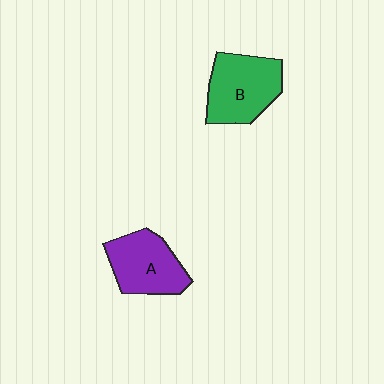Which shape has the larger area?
Shape B (green).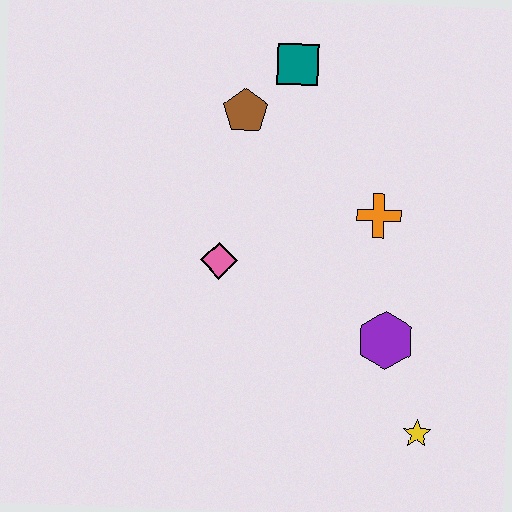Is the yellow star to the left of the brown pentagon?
No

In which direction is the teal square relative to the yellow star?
The teal square is above the yellow star.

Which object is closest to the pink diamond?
The brown pentagon is closest to the pink diamond.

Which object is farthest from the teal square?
The yellow star is farthest from the teal square.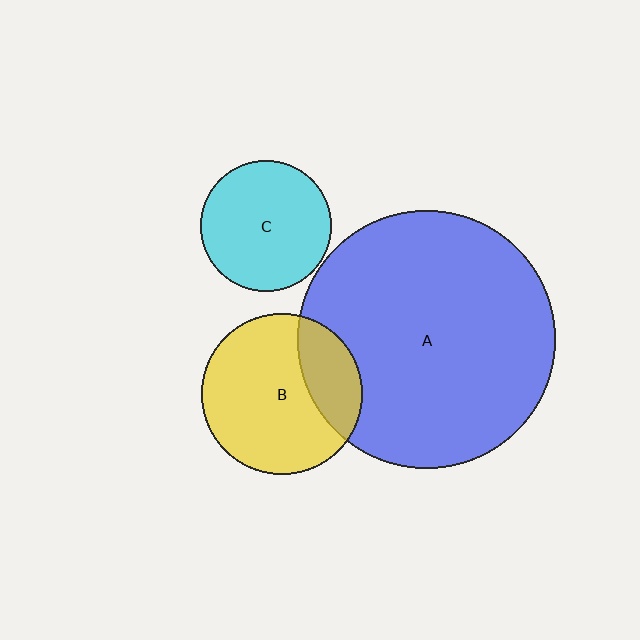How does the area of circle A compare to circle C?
Approximately 3.9 times.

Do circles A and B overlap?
Yes.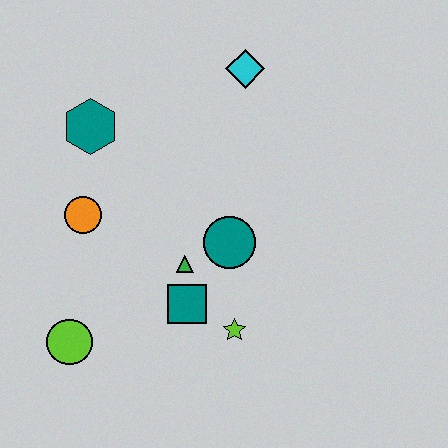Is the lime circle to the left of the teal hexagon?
Yes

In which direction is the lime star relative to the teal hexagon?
The lime star is below the teal hexagon.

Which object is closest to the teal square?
The green triangle is closest to the teal square.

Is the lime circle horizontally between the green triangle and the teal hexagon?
No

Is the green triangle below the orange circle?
Yes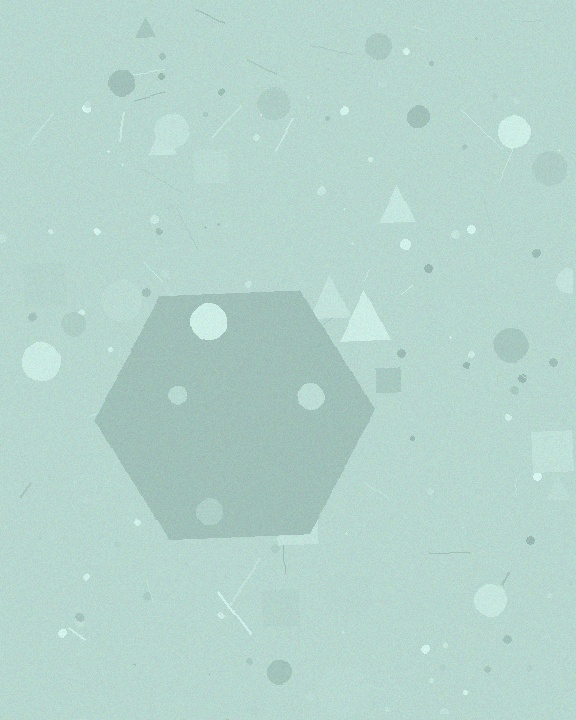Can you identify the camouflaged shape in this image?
The camouflaged shape is a hexagon.